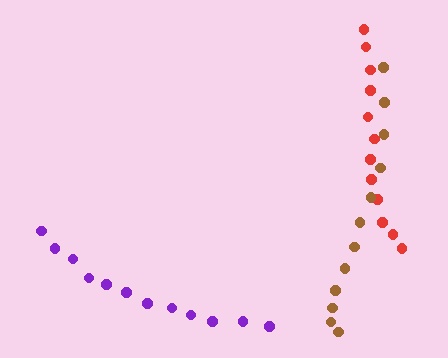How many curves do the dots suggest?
There are 3 distinct paths.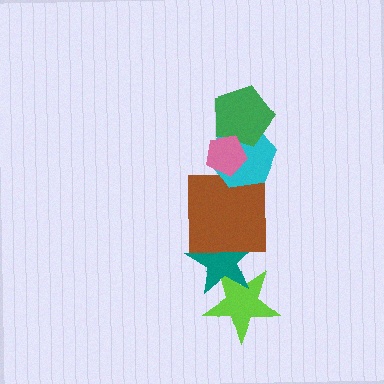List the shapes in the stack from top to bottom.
From top to bottom: the pink pentagon, the green pentagon, the cyan hexagon, the brown square, the teal star, the lime star.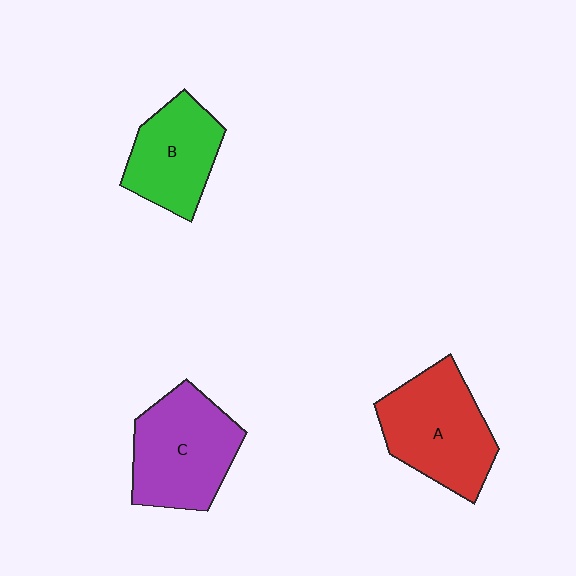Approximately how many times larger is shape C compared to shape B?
Approximately 1.3 times.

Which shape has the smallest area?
Shape B (green).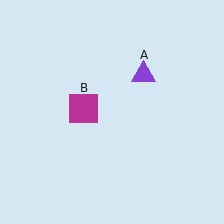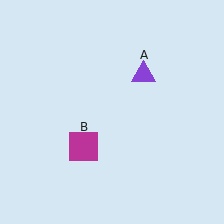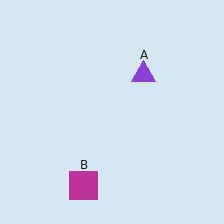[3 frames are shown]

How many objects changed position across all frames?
1 object changed position: magenta square (object B).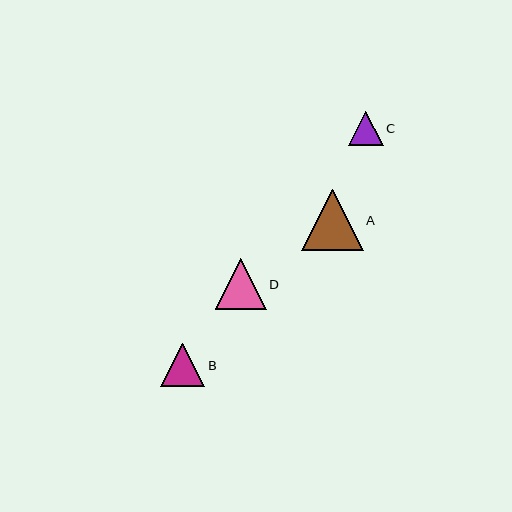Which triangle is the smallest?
Triangle C is the smallest with a size of approximately 34 pixels.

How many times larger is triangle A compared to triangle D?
Triangle A is approximately 1.2 times the size of triangle D.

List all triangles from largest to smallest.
From largest to smallest: A, D, B, C.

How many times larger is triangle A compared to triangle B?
Triangle A is approximately 1.4 times the size of triangle B.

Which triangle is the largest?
Triangle A is the largest with a size of approximately 62 pixels.